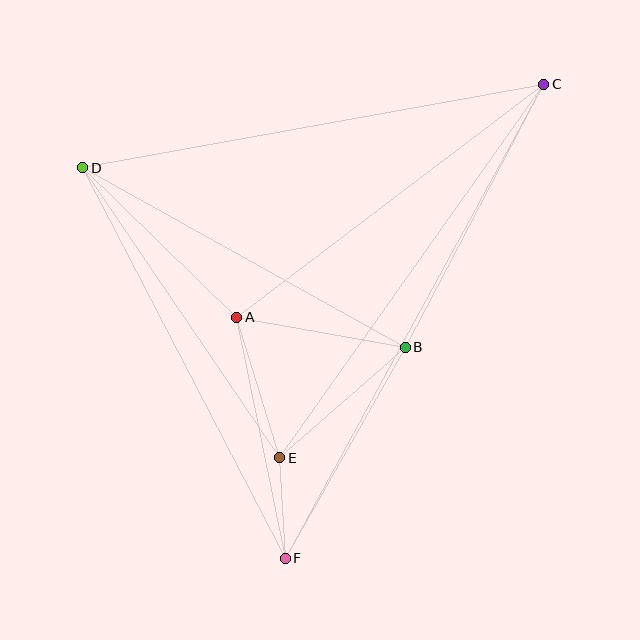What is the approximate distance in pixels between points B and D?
The distance between B and D is approximately 369 pixels.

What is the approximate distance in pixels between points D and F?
The distance between D and F is approximately 440 pixels.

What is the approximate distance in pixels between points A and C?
The distance between A and C is approximately 385 pixels.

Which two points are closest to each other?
Points E and F are closest to each other.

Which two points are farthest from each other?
Points C and F are farthest from each other.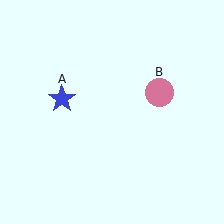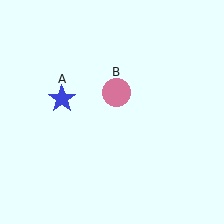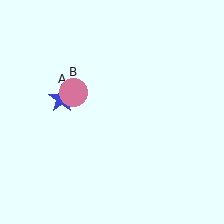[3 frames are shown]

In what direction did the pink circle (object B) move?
The pink circle (object B) moved left.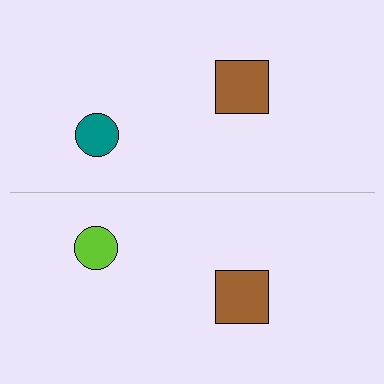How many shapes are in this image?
There are 4 shapes in this image.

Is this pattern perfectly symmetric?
No, the pattern is not perfectly symmetric. The lime circle on the bottom side breaks the symmetry — its mirror counterpart is teal.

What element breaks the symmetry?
The lime circle on the bottom side breaks the symmetry — its mirror counterpart is teal.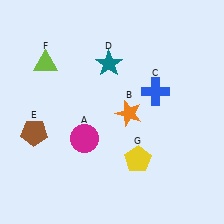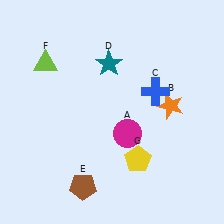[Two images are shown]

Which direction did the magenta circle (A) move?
The magenta circle (A) moved right.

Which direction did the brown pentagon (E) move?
The brown pentagon (E) moved down.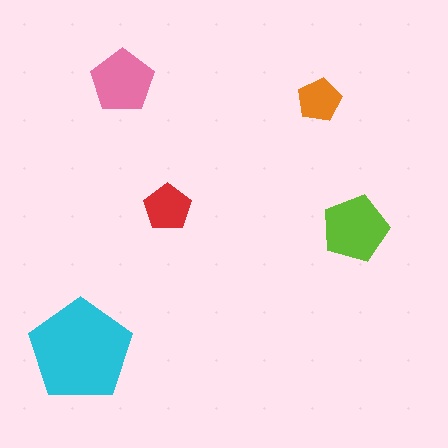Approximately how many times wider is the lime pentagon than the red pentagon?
About 1.5 times wider.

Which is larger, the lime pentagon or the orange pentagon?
The lime one.